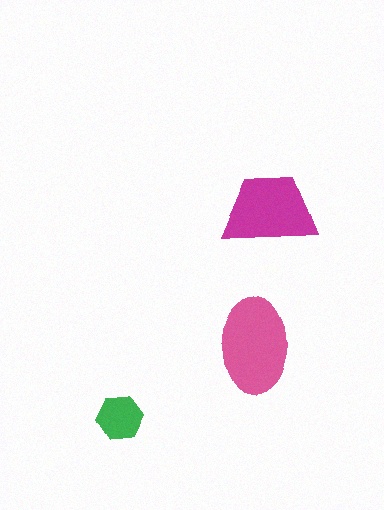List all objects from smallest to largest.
The green hexagon, the magenta trapezoid, the pink ellipse.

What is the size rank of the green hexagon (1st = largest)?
3rd.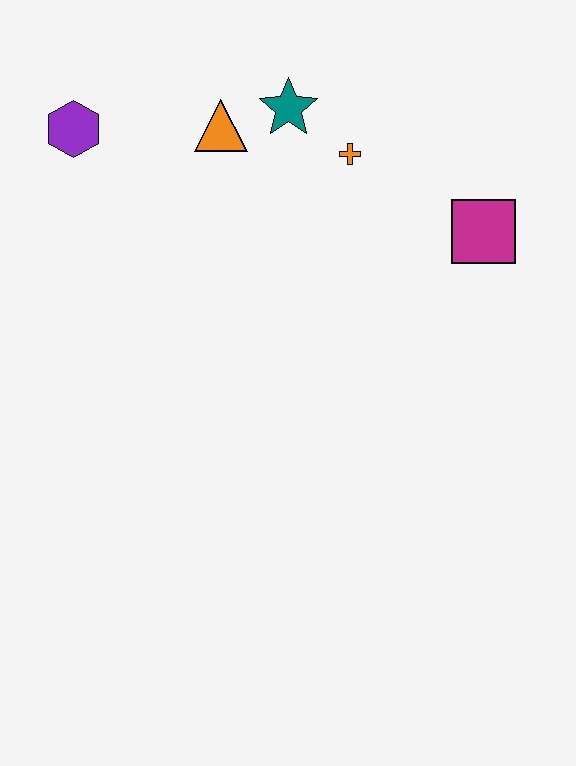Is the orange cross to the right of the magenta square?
No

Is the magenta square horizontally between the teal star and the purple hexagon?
No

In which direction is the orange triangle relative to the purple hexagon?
The orange triangle is to the right of the purple hexagon.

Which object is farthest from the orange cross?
The purple hexagon is farthest from the orange cross.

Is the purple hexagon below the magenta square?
No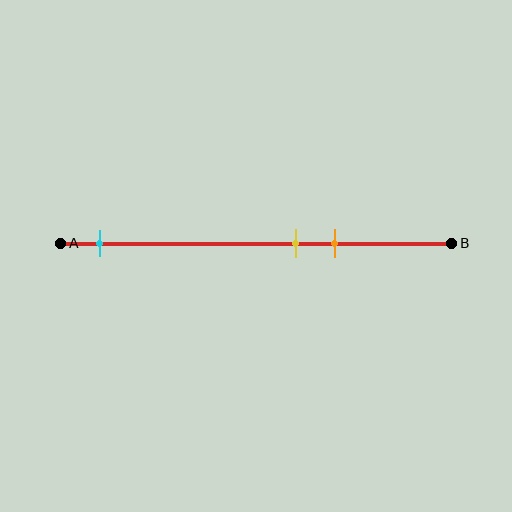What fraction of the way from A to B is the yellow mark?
The yellow mark is approximately 60% (0.6) of the way from A to B.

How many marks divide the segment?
There are 3 marks dividing the segment.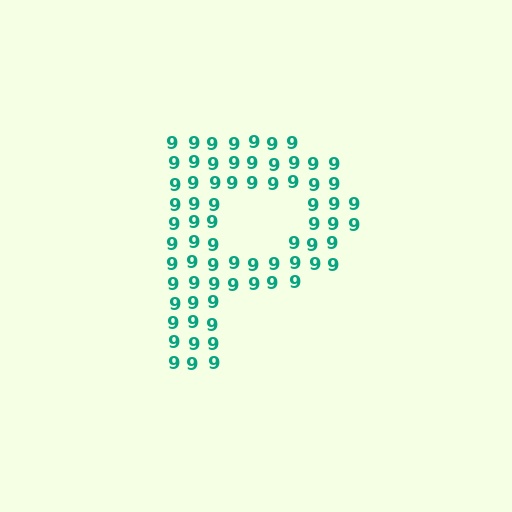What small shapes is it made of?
It is made of small digit 9's.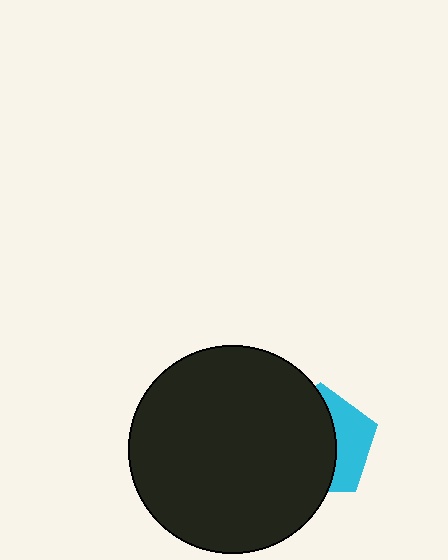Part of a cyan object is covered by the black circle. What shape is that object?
It is a pentagon.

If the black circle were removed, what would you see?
You would see the complete cyan pentagon.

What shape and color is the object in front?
The object in front is a black circle.